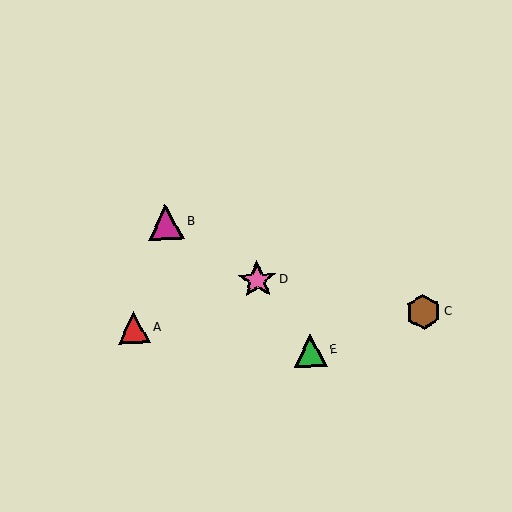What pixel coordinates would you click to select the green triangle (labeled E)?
Click at (310, 351) to select the green triangle E.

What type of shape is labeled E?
Shape E is a green triangle.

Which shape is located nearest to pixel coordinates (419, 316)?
The brown hexagon (labeled C) at (423, 312) is nearest to that location.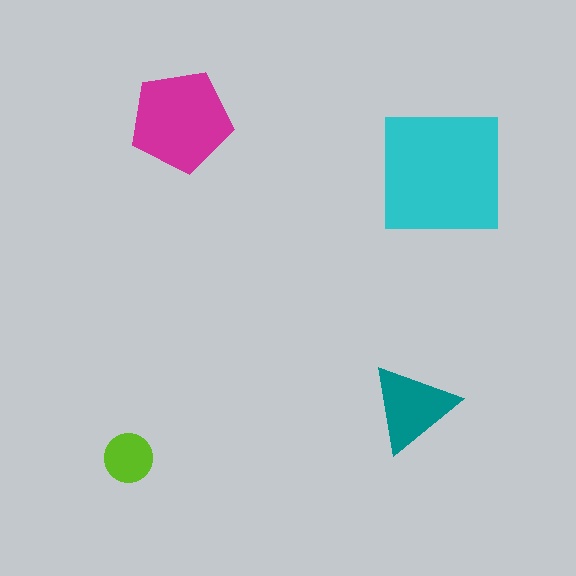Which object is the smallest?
The lime circle.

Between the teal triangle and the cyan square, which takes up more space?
The cyan square.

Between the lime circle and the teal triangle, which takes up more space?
The teal triangle.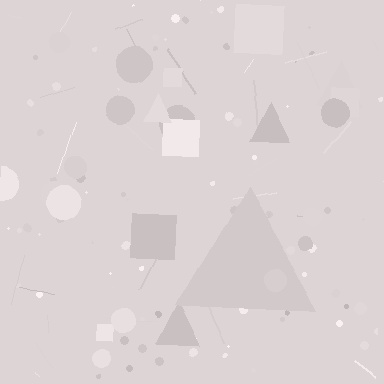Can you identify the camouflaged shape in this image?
The camouflaged shape is a triangle.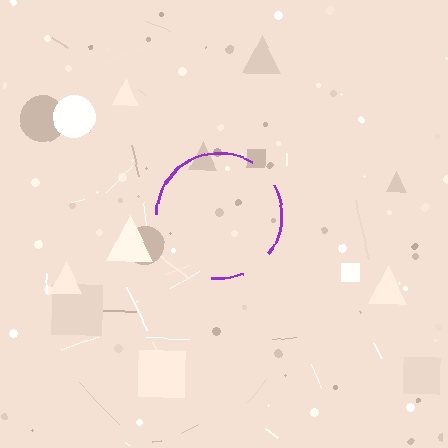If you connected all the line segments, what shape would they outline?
They would outline a circle.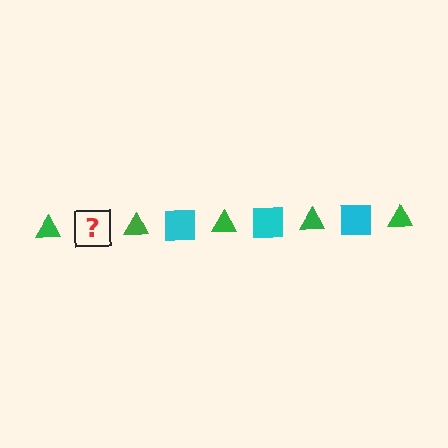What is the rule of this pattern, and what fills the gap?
The rule is that the pattern alternates between green triangle and cyan square. The gap should be filled with a cyan square.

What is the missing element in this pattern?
The missing element is a cyan square.